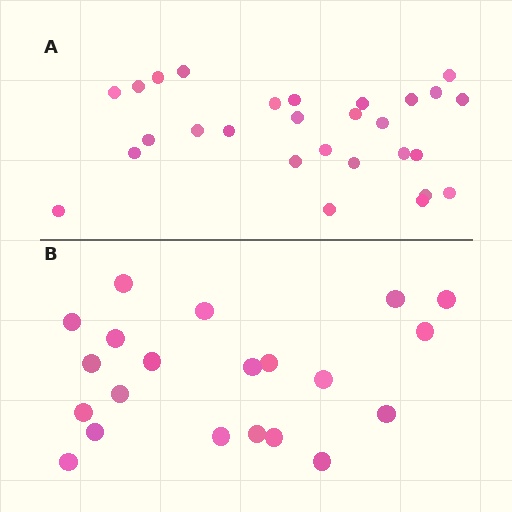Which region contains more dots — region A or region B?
Region A (the top region) has more dots.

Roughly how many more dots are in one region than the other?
Region A has roughly 8 or so more dots than region B.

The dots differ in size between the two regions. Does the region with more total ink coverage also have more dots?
No. Region B has more total ink coverage because its dots are larger, but region A actually contains more individual dots. Total area can be misleading — the number of items is what matters here.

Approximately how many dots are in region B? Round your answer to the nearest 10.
About 20 dots. (The exact count is 21, which rounds to 20.)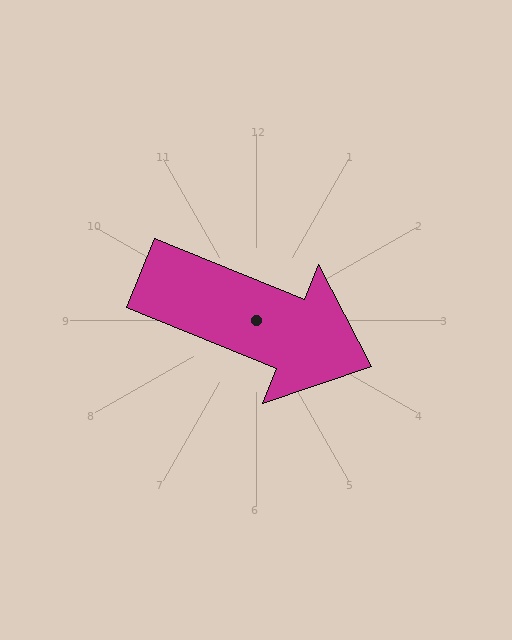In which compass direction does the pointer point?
East.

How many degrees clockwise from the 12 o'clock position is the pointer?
Approximately 112 degrees.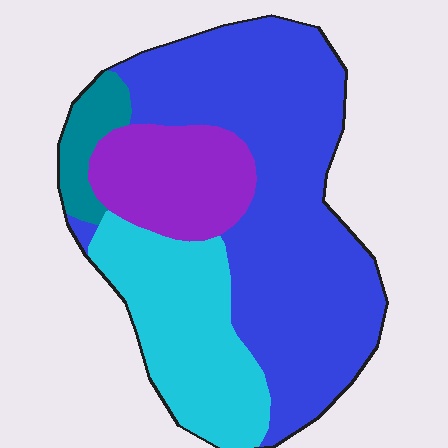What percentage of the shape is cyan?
Cyan takes up about one quarter (1/4) of the shape.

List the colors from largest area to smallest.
From largest to smallest: blue, cyan, purple, teal.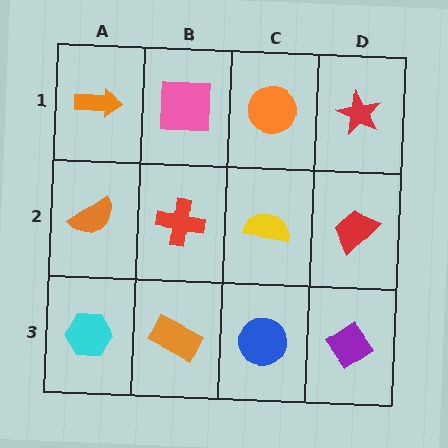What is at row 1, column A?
An orange arrow.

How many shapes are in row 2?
4 shapes.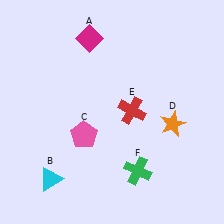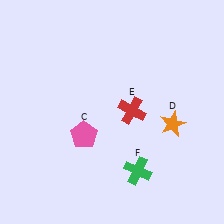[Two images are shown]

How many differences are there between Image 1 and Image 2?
There are 2 differences between the two images.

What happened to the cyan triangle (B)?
The cyan triangle (B) was removed in Image 2. It was in the bottom-left area of Image 1.